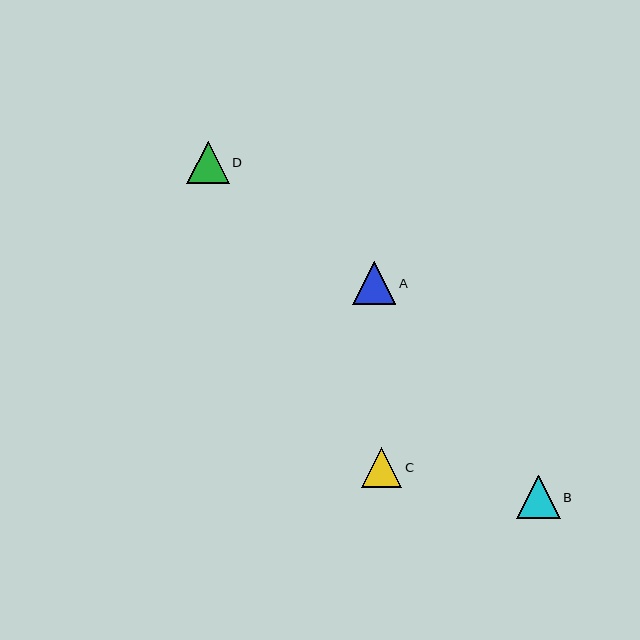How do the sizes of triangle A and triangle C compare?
Triangle A and triangle C are approximately the same size.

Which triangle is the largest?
Triangle B is the largest with a size of approximately 43 pixels.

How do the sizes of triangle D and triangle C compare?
Triangle D and triangle C are approximately the same size.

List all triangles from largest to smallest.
From largest to smallest: B, A, D, C.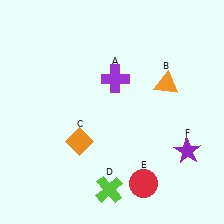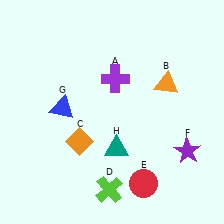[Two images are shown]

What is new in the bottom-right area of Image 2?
A teal triangle (H) was added in the bottom-right area of Image 2.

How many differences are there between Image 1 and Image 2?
There are 2 differences between the two images.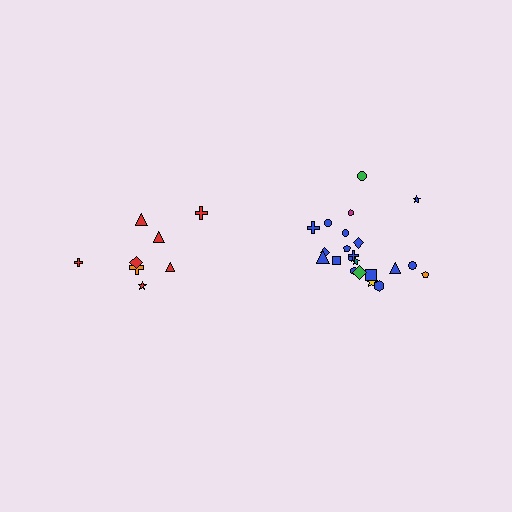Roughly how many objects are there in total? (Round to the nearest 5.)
Roughly 30 objects in total.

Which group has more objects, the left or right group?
The right group.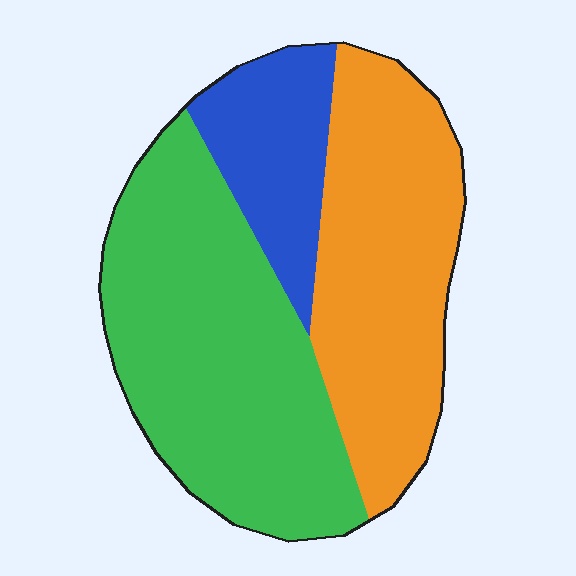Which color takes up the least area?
Blue, at roughly 15%.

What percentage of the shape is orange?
Orange takes up about three eighths (3/8) of the shape.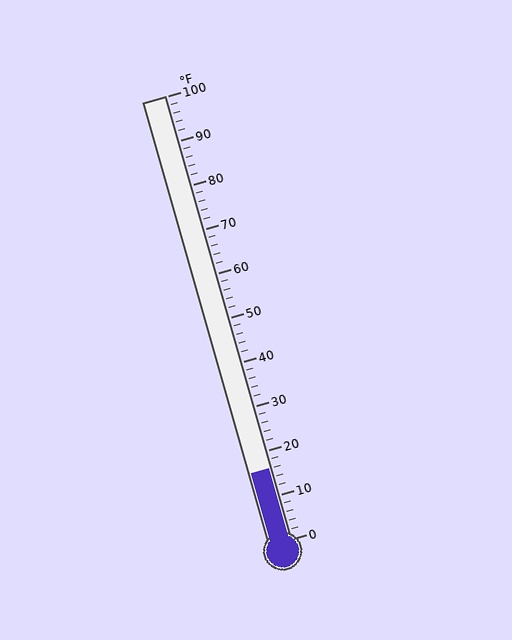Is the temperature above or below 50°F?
The temperature is below 50°F.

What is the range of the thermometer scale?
The thermometer scale ranges from 0°F to 100°F.